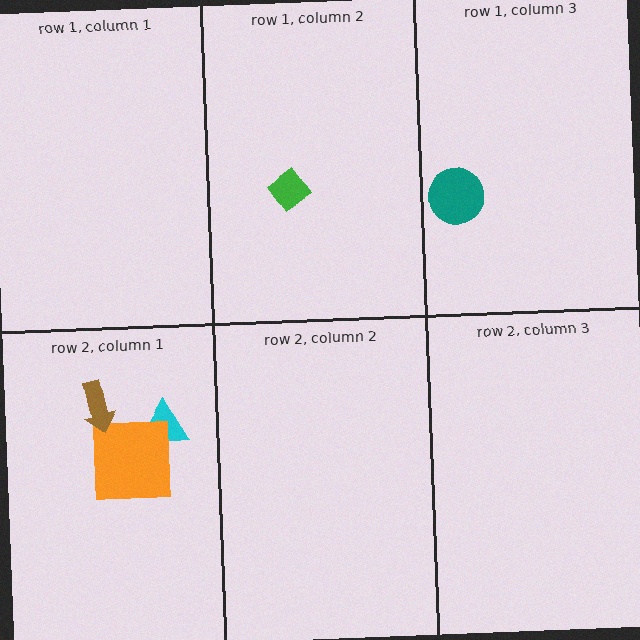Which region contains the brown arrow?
The row 2, column 1 region.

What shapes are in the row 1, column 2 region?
The green diamond.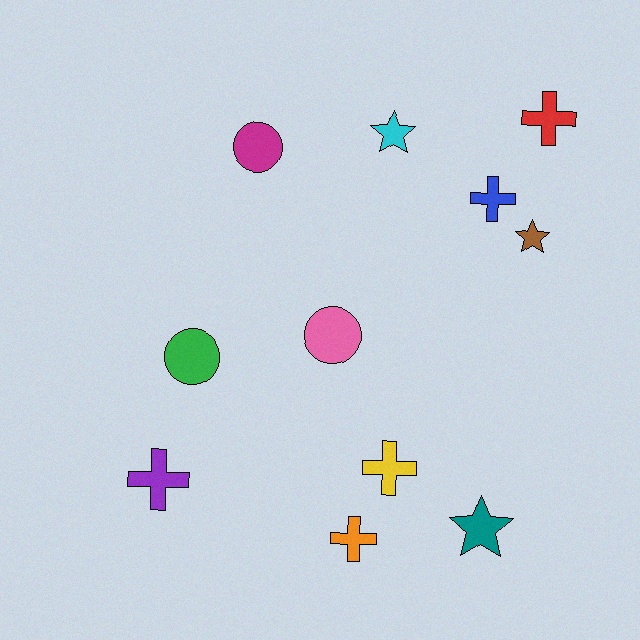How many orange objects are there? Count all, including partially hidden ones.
There is 1 orange object.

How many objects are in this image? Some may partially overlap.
There are 11 objects.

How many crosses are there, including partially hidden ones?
There are 5 crosses.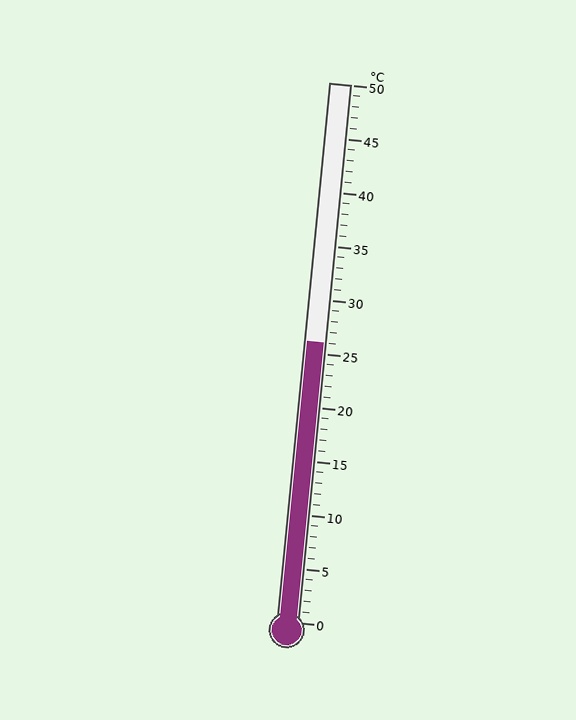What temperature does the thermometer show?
The thermometer shows approximately 26°C.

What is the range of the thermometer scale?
The thermometer scale ranges from 0°C to 50°C.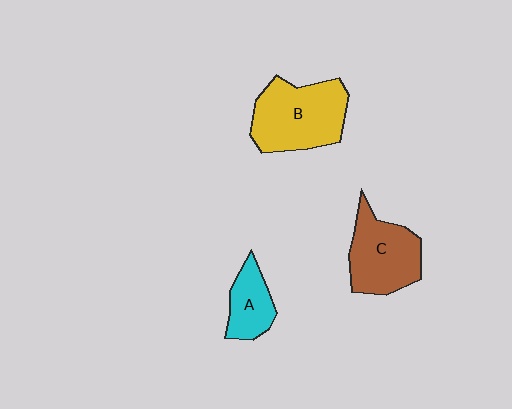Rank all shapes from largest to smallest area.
From largest to smallest: B (yellow), C (brown), A (cyan).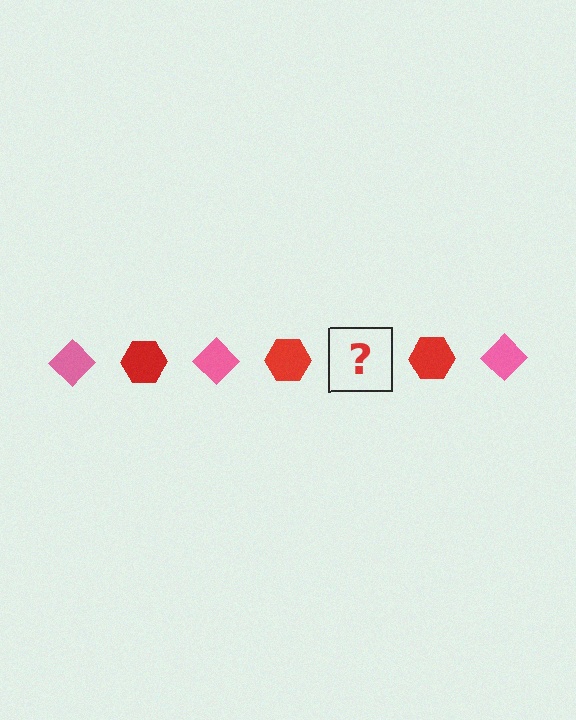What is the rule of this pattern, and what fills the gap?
The rule is that the pattern alternates between pink diamond and red hexagon. The gap should be filled with a pink diamond.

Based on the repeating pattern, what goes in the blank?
The blank should be a pink diamond.